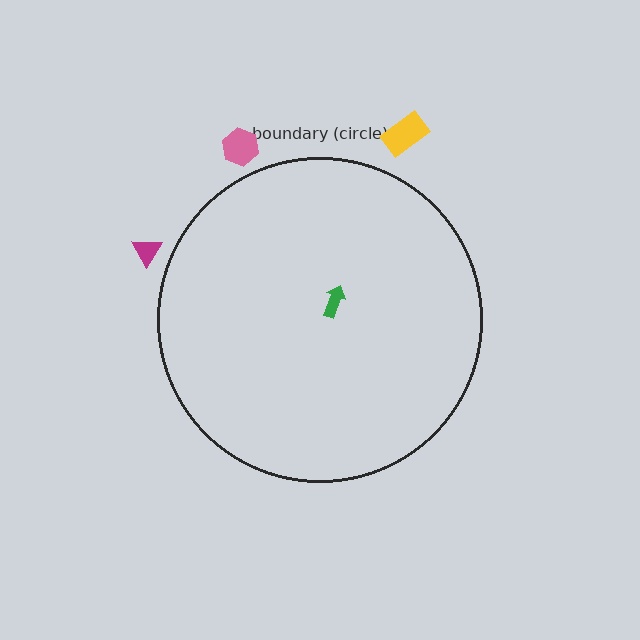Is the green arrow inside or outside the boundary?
Inside.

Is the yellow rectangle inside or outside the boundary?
Outside.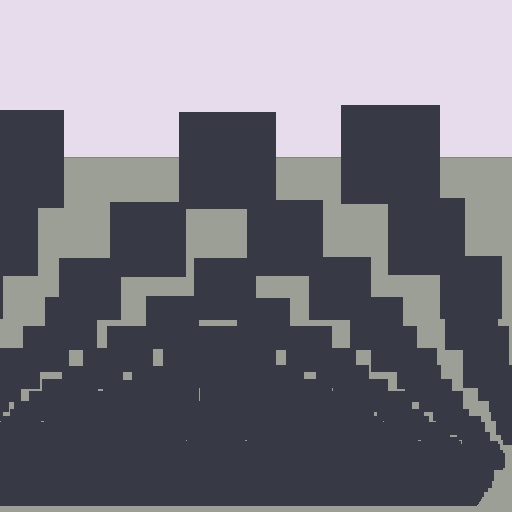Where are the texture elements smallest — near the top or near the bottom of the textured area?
Near the bottom.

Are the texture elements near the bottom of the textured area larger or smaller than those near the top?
Smaller. The gradient is inverted — elements near the bottom are smaller and denser.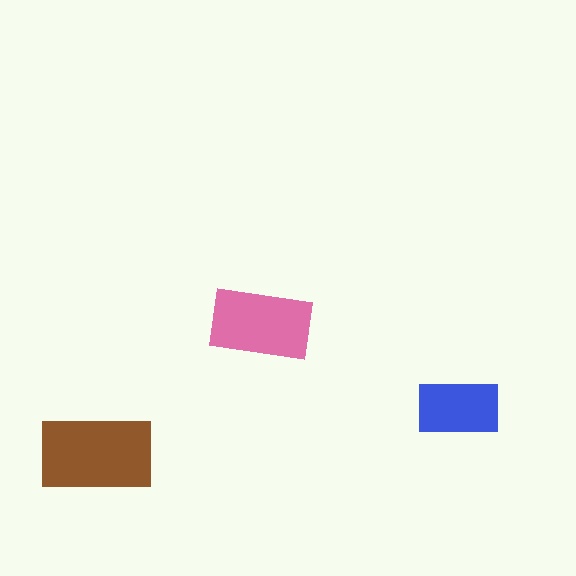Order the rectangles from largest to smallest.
the brown one, the pink one, the blue one.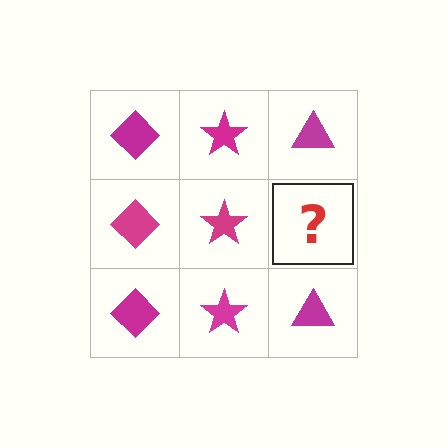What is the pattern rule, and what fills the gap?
The rule is that each column has a consistent shape. The gap should be filled with a magenta triangle.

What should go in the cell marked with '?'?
The missing cell should contain a magenta triangle.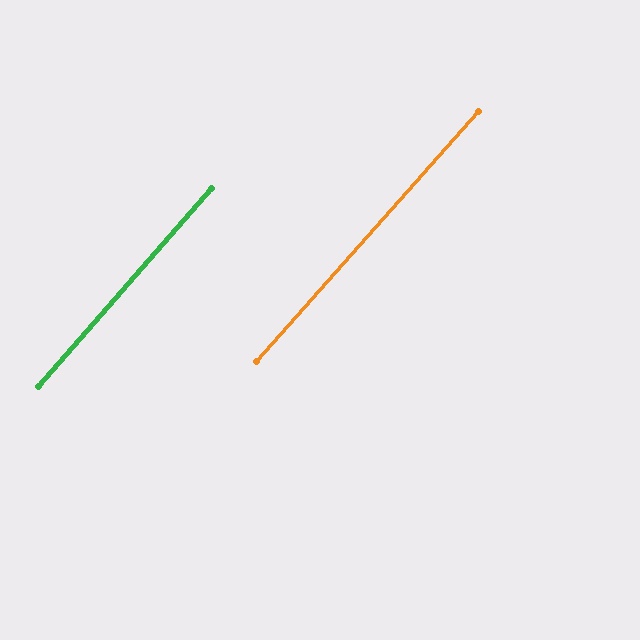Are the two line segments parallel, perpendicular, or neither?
Parallel — their directions differ by only 0.4°.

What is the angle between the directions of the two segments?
Approximately 0 degrees.